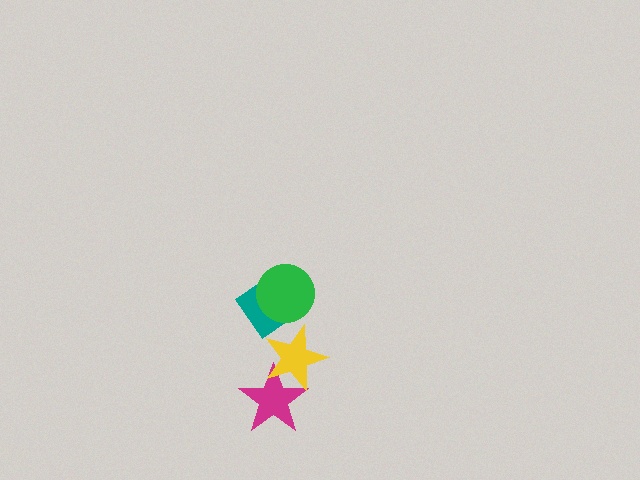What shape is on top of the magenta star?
The yellow star is on top of the magenta star.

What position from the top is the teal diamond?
The teal diamond is 2nd from the top.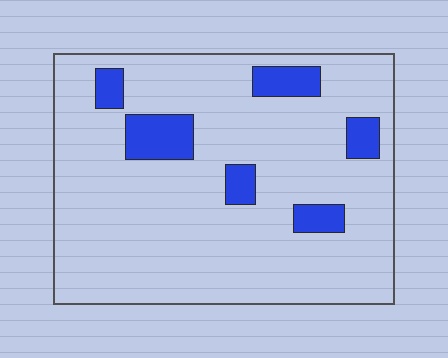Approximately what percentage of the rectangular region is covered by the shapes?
Approximately 10%.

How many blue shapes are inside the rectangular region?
6.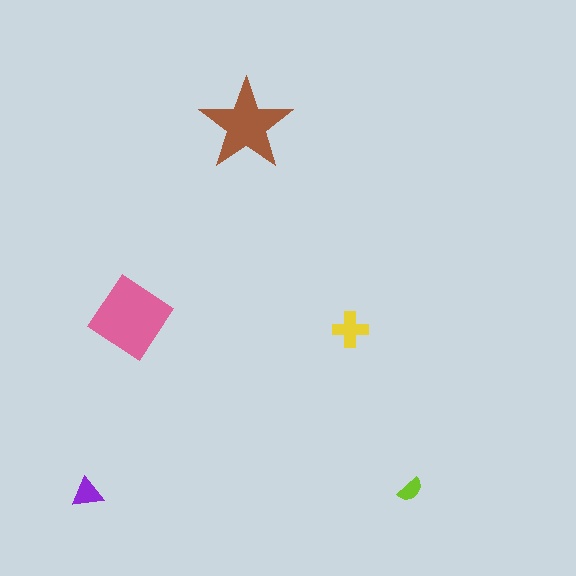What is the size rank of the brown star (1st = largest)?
2nd.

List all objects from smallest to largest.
The lime semicircle, the purple triangle, the yellow cross, the brown star, the pink diamond.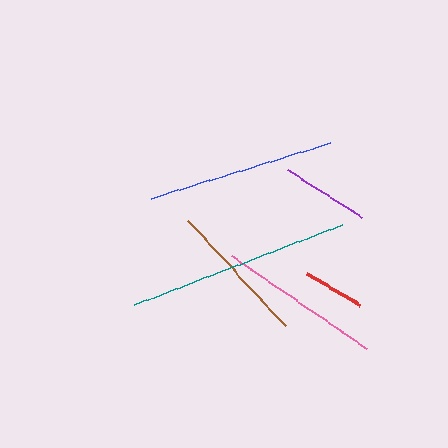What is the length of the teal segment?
The teal segment is approximately 223 pixels long.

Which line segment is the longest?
The teal line is the longest at approximately 223 pixels.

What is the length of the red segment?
The red segment is approximately 61 pixels long.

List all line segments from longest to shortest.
From longest to shortest: teal, blue, pink, brown, purple, red.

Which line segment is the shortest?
The red line is the shortest at approximately 61 pixels.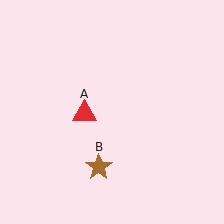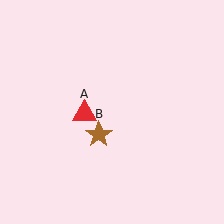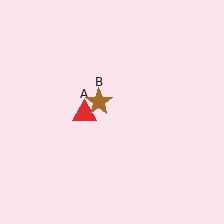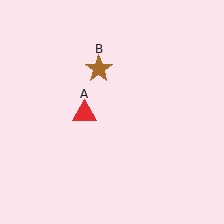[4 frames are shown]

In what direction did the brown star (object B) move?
The brown star (object B) moved up.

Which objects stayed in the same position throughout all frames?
Red triangle (object A) remained stationary.